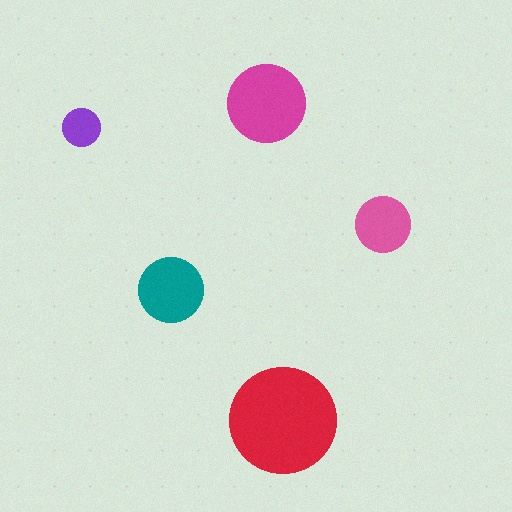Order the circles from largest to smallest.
the red one, the magenta one, the teal one, the pink one, the purple one.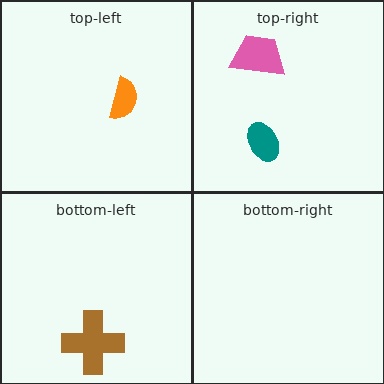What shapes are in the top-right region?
The teal ellipse, the pink trapezoid.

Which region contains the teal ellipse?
The top-right region.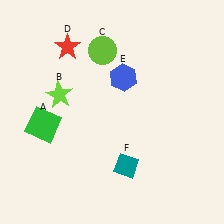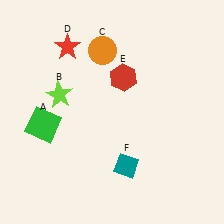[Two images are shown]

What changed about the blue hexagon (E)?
In Image 1, E is blue. In Image 2, it changed to red.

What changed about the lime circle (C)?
In Image 1, C is lime. In Image 2, it changed to orange.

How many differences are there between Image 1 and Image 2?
There are 2 differences between the two images.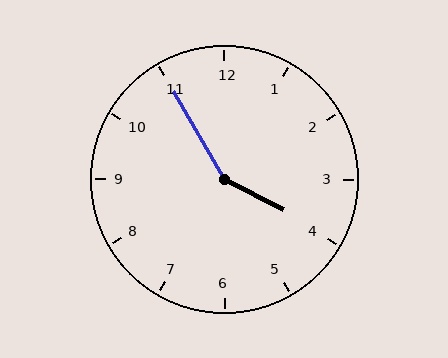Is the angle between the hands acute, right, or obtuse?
It is obtuse.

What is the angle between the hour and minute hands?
Approximately 148 degrees.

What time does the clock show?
3:55.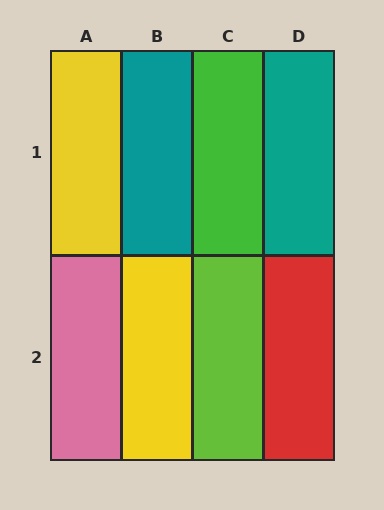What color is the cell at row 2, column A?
Pink.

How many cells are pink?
1 cell is pink.